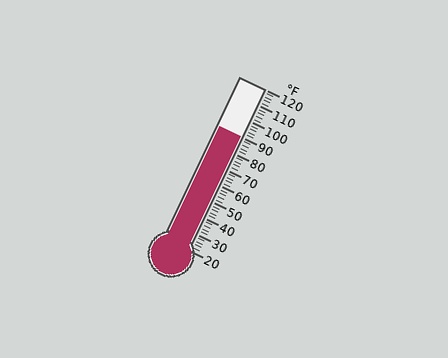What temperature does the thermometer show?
The thermometer shows approximately 90°F.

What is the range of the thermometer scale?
The thermometer scale ranges from 20°F to 120°F.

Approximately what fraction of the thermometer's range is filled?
The thermometer is filled to approximately 70% of its range.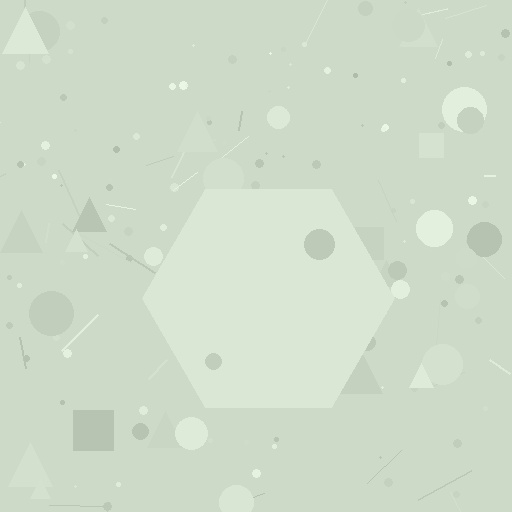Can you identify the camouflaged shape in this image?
The camouflaged shape is a hexagon.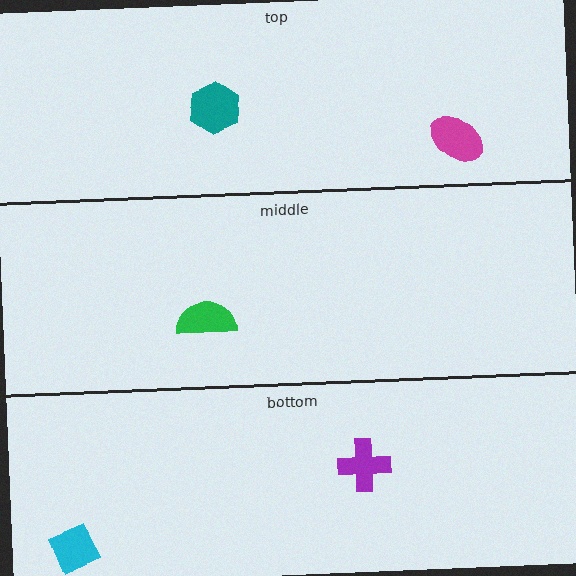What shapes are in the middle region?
The green semicircle.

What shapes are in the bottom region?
The purple cross, the cyan diamond.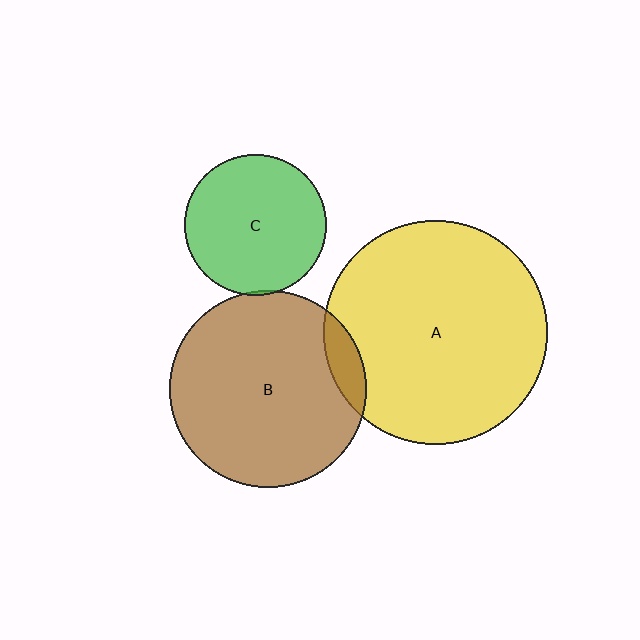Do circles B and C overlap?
Yes.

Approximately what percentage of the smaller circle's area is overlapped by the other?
Approximately 5%.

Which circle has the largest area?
Circle A (yellow).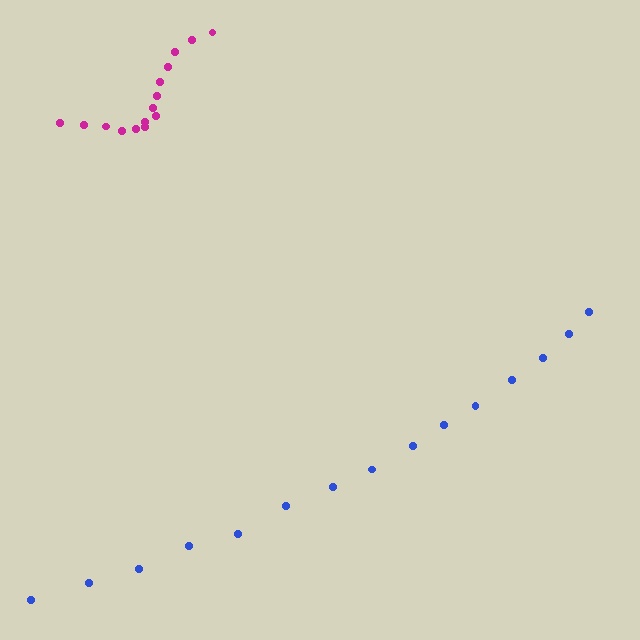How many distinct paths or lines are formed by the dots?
There are 2 distinct paths.